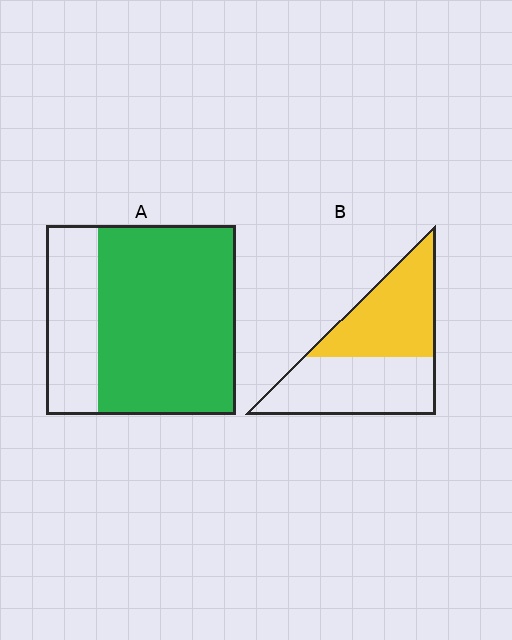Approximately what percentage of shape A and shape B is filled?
A is approximately 75% and B is approximately 50%.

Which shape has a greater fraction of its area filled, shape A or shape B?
Shape A.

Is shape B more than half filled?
Roughly half.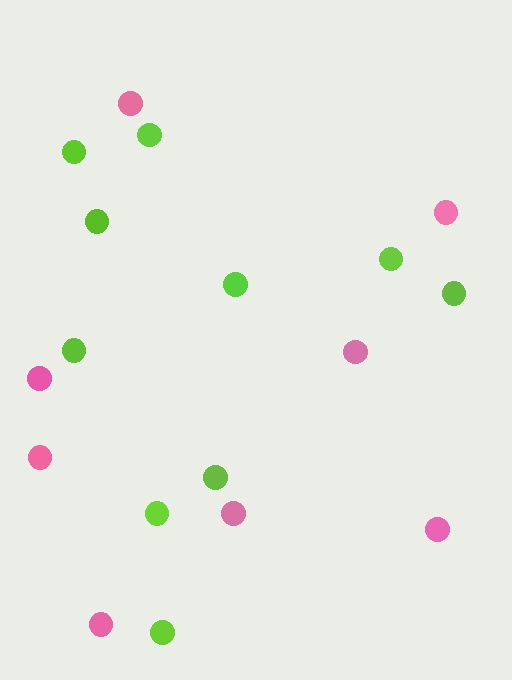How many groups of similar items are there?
There are 2 groups: one group of lime circles (10) and one group of pink circles (8).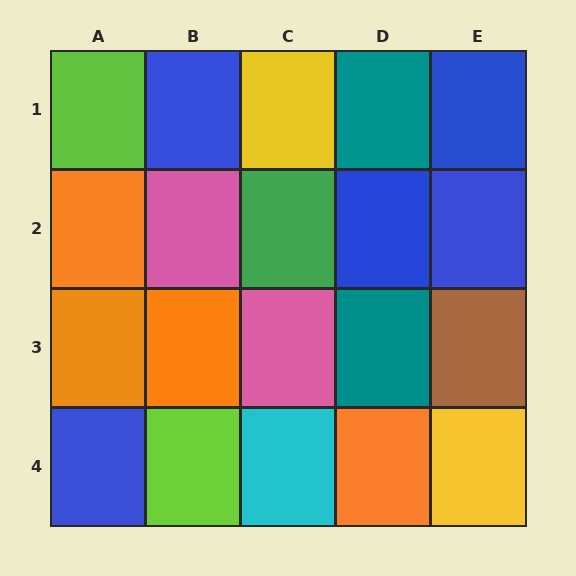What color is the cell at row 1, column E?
Blue.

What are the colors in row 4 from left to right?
Blue, lime, cyan, orange, yellow.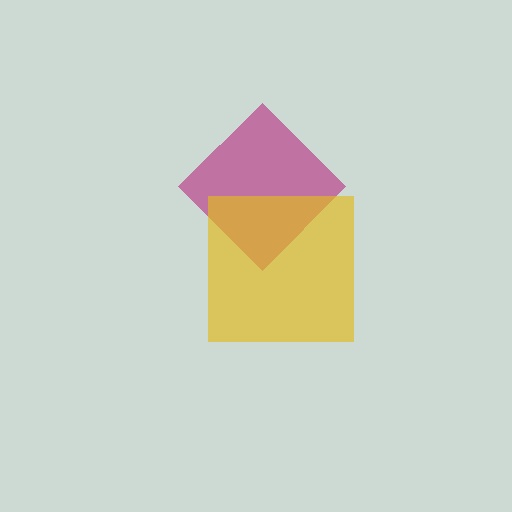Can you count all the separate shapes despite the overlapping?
Yes, there are 2 separate shapes.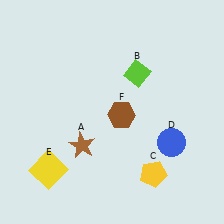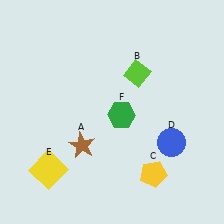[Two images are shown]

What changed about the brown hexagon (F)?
In Image 1, F is brown. In Image 2, it changed to green.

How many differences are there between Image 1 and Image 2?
There is 1 difference between the two images.